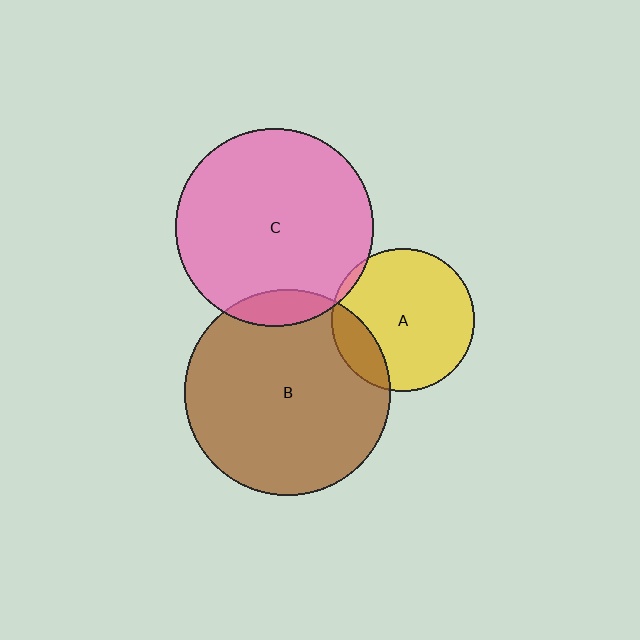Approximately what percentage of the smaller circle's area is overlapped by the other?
Approximately 15%.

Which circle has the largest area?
Circle B (brown).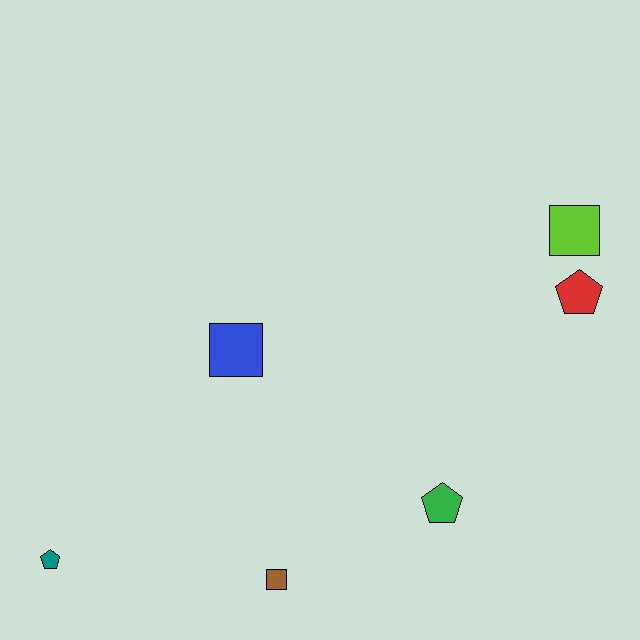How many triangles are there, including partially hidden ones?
There are no triangles.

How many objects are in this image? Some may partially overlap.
There are 6 objects.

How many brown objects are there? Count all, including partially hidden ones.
There is 1 brown object.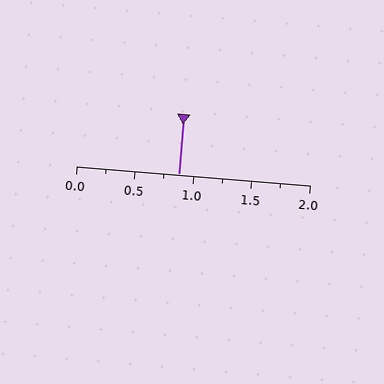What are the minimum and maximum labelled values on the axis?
The axis runs from 0.0 to 2.0.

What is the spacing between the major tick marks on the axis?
The major ticks are spaced 0.5 apart.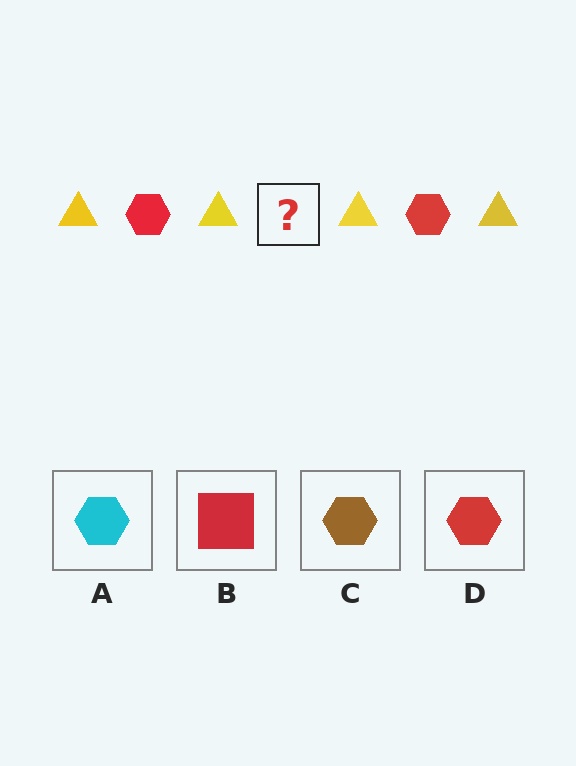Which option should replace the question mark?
Option D.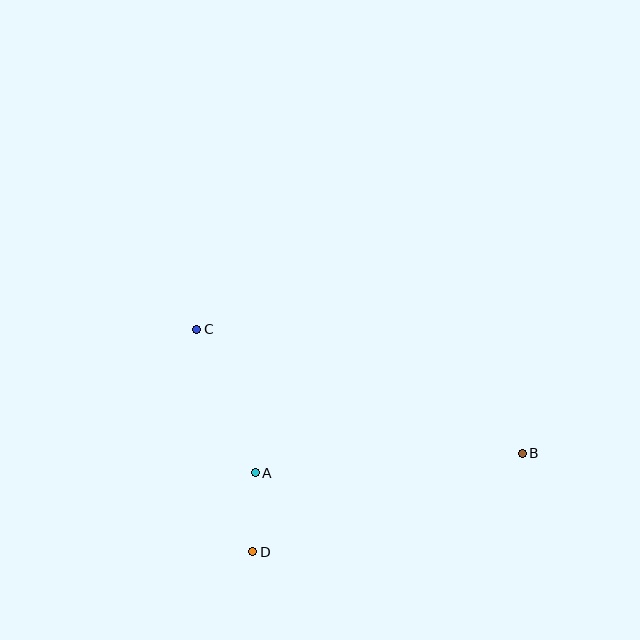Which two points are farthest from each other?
Points B and C are farthest from each other.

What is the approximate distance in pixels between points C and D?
The distance between C and D is approximately 229 pixels.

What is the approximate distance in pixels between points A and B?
The distance between A and B is approximately 268 pixels.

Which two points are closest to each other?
Points A and D are closest to each other.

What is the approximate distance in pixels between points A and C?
The distance between A and C is approximately 155 pixels.